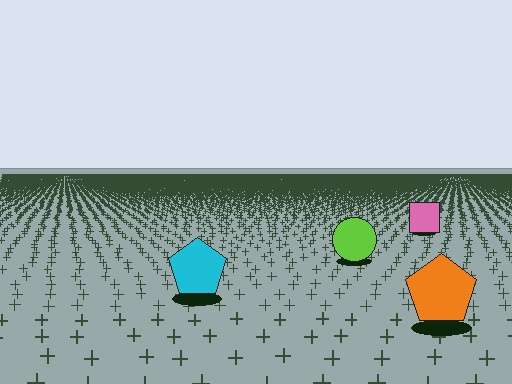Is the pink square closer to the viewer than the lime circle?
No. The lime circle is closer — you can tell from the texture gradient: the ground texture is coarser near it.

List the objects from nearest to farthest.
From nearest to farthest: the orange pentagon, the cyan pentagon, the lime circle, the pink square.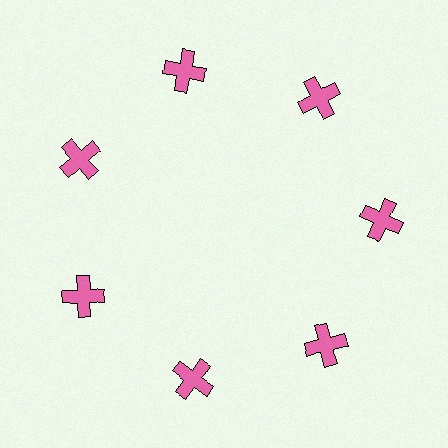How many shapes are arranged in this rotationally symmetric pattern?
There are 7 shapes, arranged in 7 groups of 1.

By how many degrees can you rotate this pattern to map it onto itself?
The pattern maps onto itself every 51 degrees of rotation.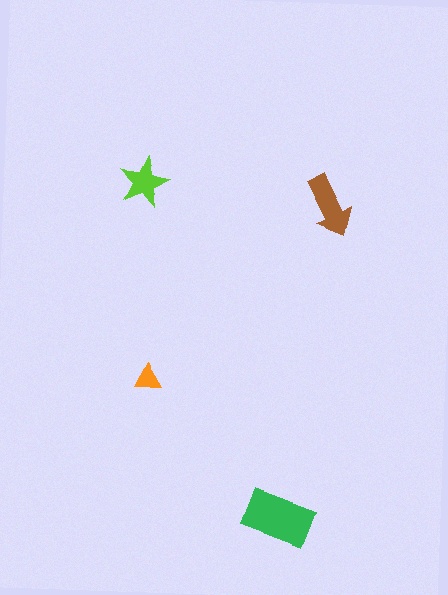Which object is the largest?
The green rectangle.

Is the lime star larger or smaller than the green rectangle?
Smaller.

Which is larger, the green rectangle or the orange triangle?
The green rectangle.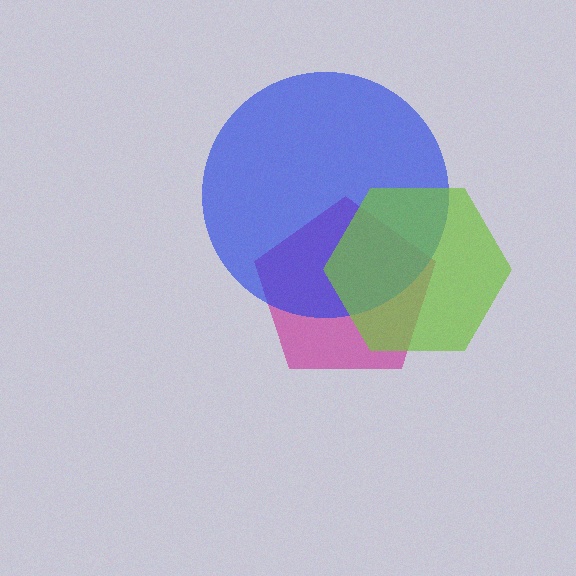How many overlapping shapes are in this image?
There are 3 overlapping shapes in the image.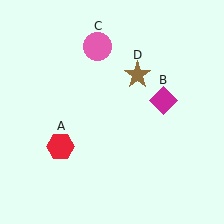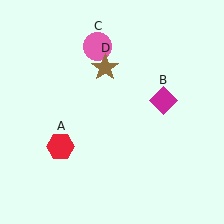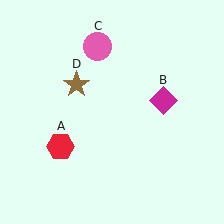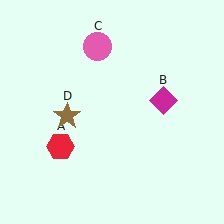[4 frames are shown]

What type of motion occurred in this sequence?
The brown star (object D) rotated counterclockwise around the center of the scene.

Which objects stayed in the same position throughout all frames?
Red hexagon (object A) and magenta diamond (object B) and pink circle (object C) remained stationary.